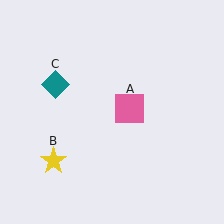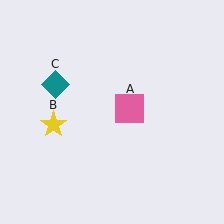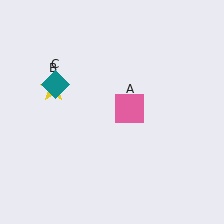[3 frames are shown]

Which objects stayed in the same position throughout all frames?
Pink square (object A) and teal diamond (object C) remained stationary.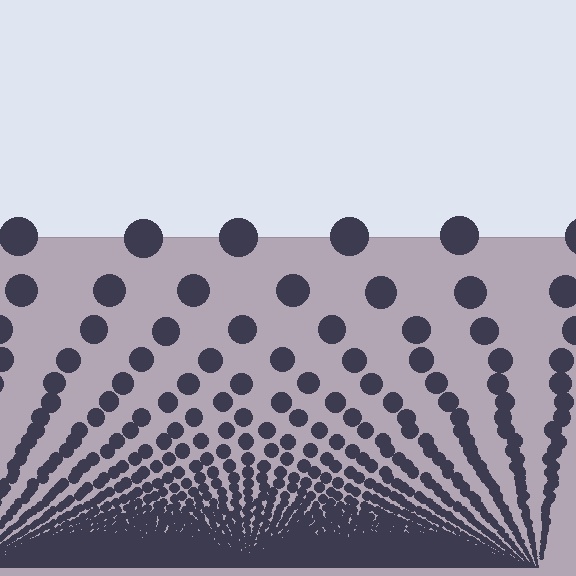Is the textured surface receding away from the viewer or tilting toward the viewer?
The surface appears to tilt toward the viewer. Texture elements get larger and sparser toward the top.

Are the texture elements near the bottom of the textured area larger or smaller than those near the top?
Smaller. The gradient is inverted — elements near the bottom are smaller and denser.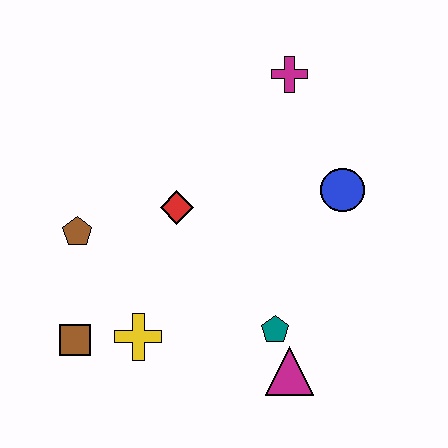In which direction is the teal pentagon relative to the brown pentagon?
The teal pentagon is to the right of the brown pentagon.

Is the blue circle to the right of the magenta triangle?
Yes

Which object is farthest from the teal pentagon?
The magenta cross is farthest from the teal pentagon.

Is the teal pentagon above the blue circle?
No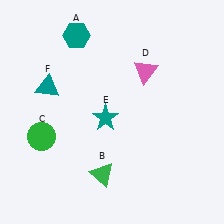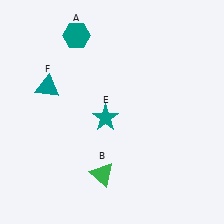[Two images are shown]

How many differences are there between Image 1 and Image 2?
There are 2 differences between the two images.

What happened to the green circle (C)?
The green circle (C) was removed in Image 2. It was in the bottom-left area of Image 1.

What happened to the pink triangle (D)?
The pink triangle (D) was removed in Image 2. It was in the top-right area of Image 1.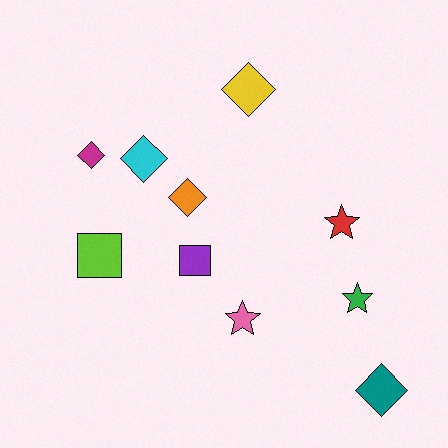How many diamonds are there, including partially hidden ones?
There are 5 diamonds.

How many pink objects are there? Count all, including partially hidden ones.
There is 1 pink object.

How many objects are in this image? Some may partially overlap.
There are 10 objects.